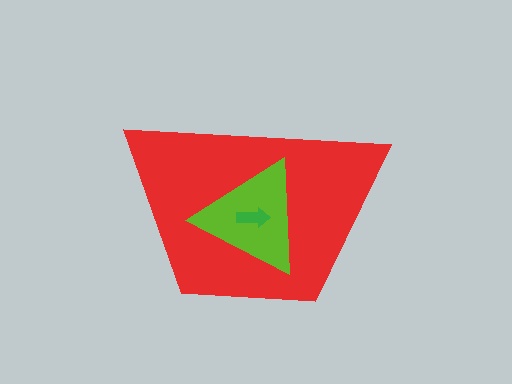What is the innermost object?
The green arrow.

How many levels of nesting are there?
3.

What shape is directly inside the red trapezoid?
The lime triangle.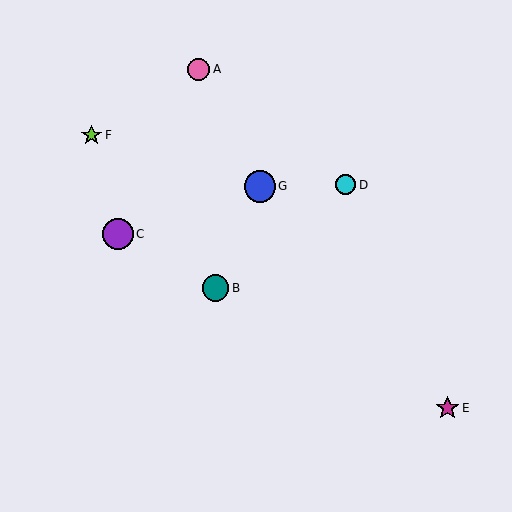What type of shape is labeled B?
Shape B is a teal circle.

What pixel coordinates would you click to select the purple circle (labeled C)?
Click at (118, 234) to select the purple circle C.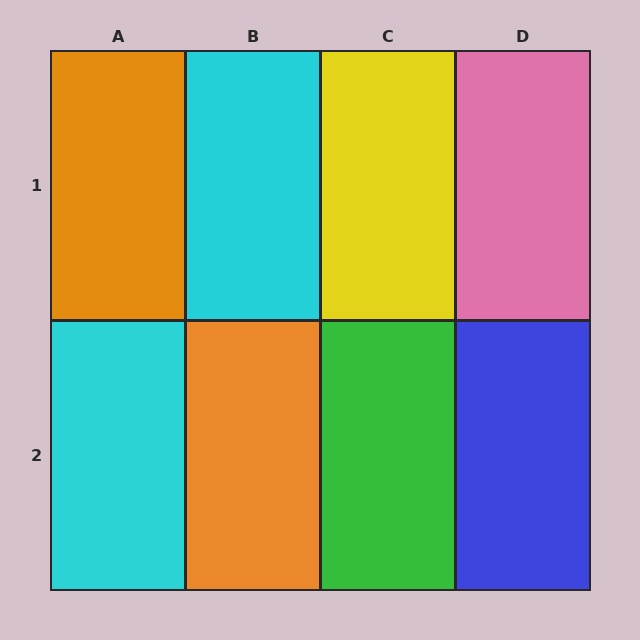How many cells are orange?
2 cells are orange.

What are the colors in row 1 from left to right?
Orange, cyan, yellow, pink.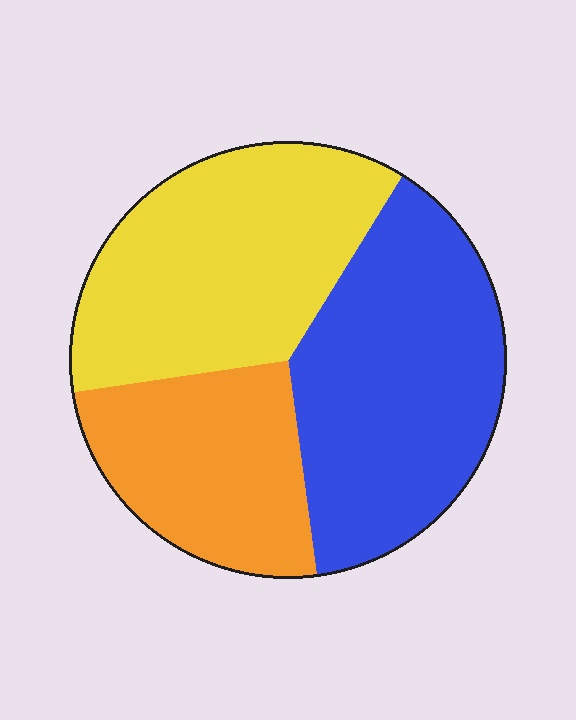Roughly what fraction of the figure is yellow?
Yellow takes up between a third and a half of the figure.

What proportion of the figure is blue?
Blue takes up about two fifths (2/5) of the figure.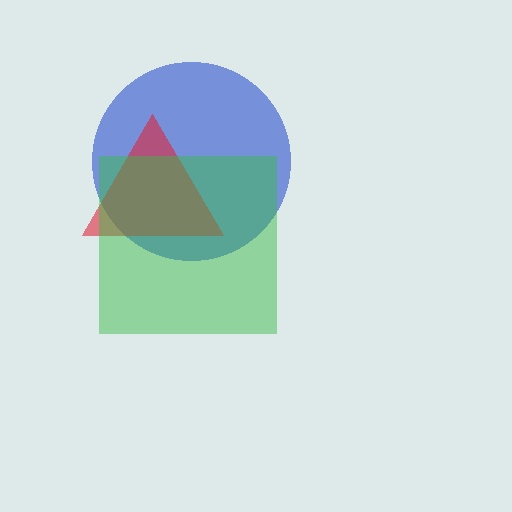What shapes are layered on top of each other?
The layered shapes are: a blue circle, a red triangle, a green square.